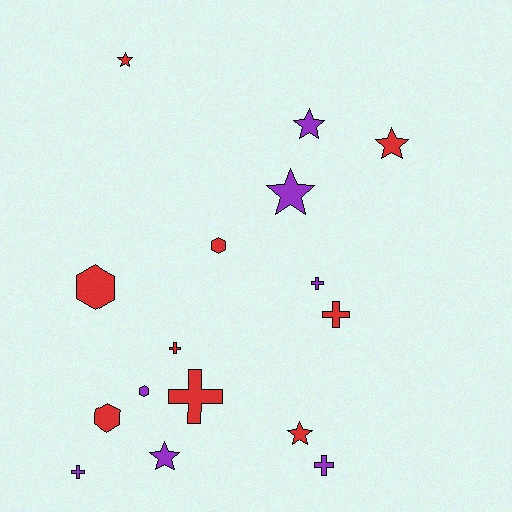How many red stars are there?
There are 3 red stars.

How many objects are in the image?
There are 16 objects.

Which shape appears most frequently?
Cross, with 6 objects.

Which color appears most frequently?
Red, with 9 objects.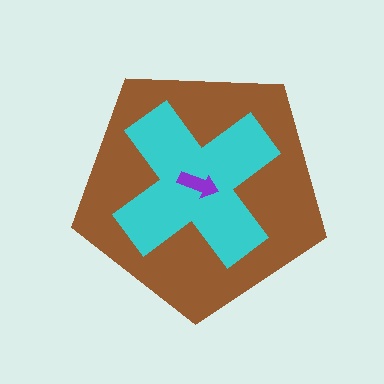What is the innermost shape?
The purple arrow.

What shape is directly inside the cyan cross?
The purple arrow.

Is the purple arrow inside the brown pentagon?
Yes.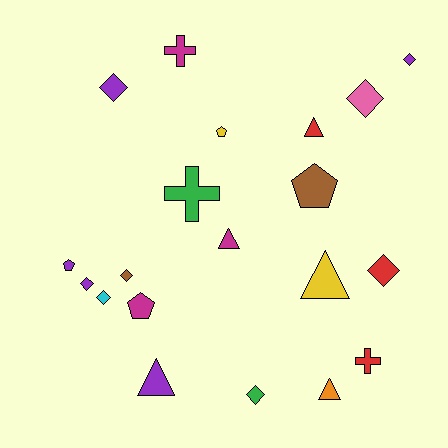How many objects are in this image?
There are 20 objects.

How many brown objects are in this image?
There are 2 brown objects.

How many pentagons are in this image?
There are 4 pentagons.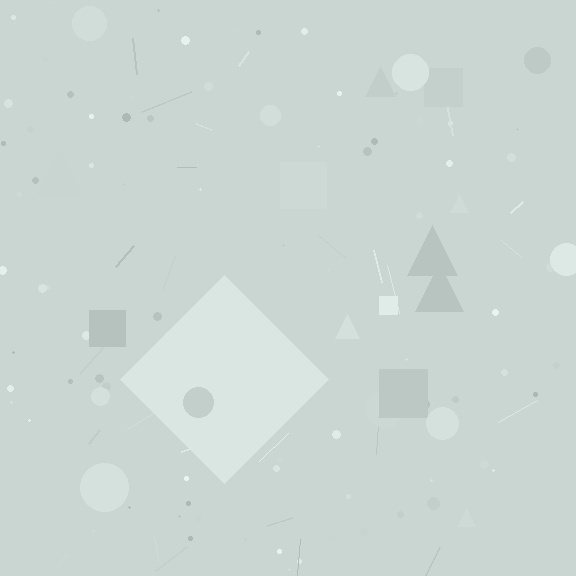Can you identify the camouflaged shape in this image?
The camouflaged shape is a diamond.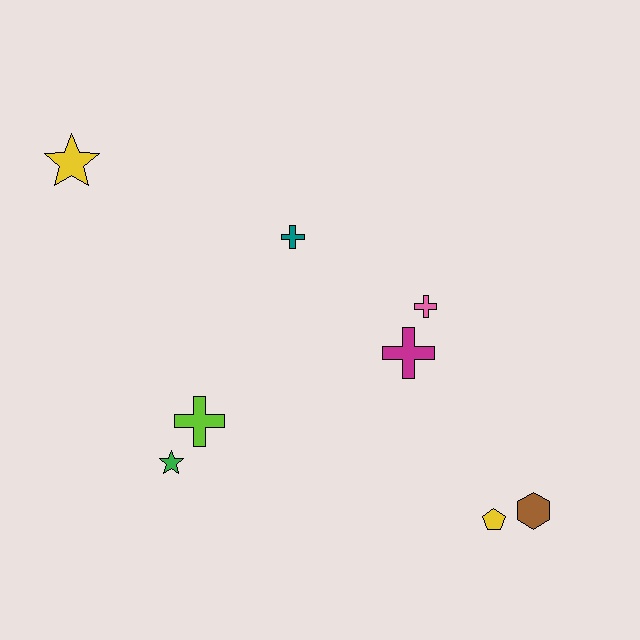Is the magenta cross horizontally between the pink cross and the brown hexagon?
No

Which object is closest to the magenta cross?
The pink cross is closest to the magenta cross.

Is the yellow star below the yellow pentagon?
No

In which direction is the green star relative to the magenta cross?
The green star is to the left of the magenta cross.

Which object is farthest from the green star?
The brown hexagon is farthest from the green star.